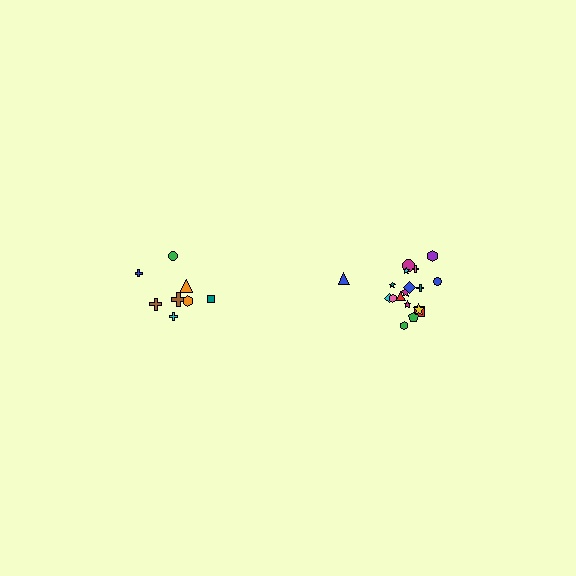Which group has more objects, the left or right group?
The right group.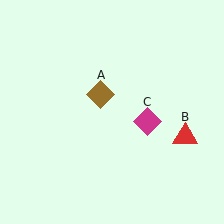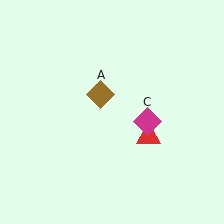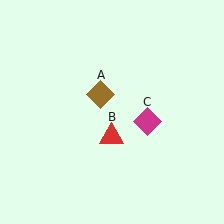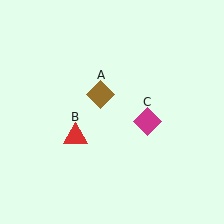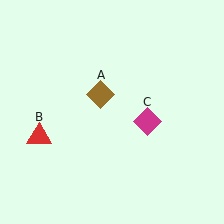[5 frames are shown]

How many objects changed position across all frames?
1 object changed position: red triangle (object B).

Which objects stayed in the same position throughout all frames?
Brown diamond (object A) and magenta diamond (object C) remained stationary.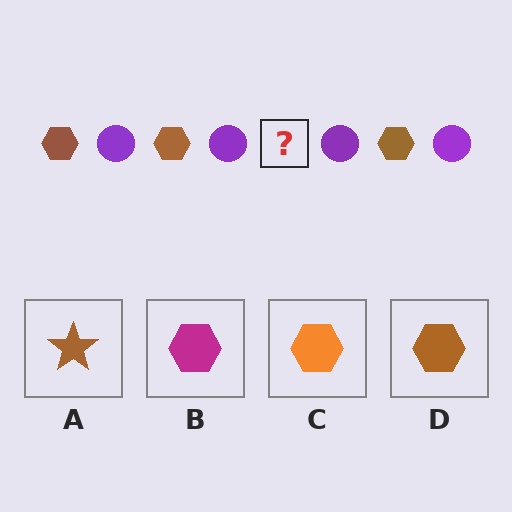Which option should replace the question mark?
Option D.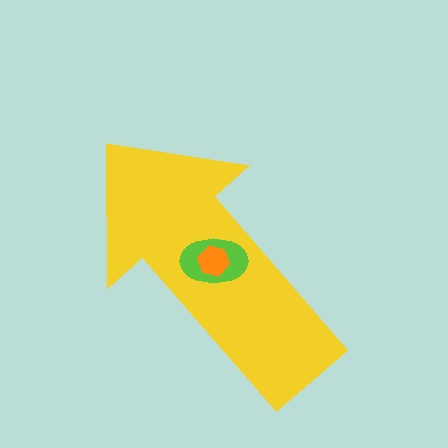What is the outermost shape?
The yellow arrow.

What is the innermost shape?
The orange hexagon.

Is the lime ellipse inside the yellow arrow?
Yes.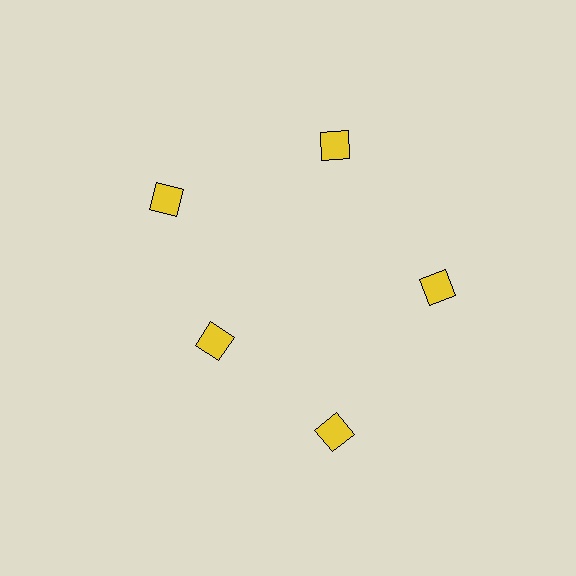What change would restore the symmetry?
The symmetry would be restored by moving it outward, back onto the ring so that all 5 squares sit at equal angles and equal distance from the center.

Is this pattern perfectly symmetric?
No. The 5 yellow squares are arranged in a ring, but one element near the 8 o'clock position is pulled inward toward the center, breaking the 5-fold rotational symmetry.